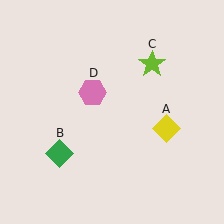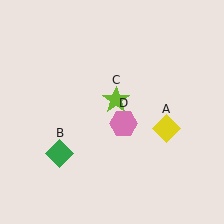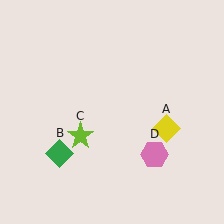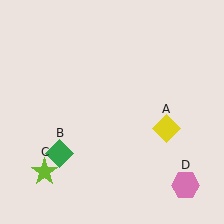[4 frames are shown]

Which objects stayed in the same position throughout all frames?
Yellow diamond (object A) and green diamond (object B) remained stationary.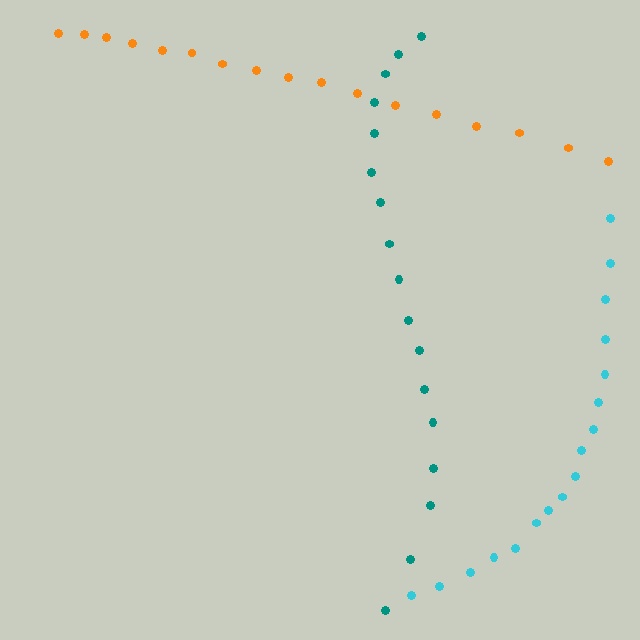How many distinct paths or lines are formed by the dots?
There are 3 distinct paths.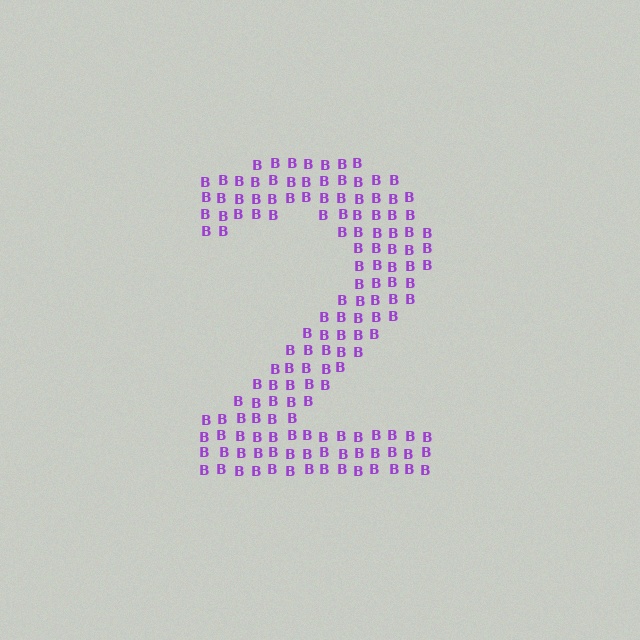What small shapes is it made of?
It is made of small letter B's.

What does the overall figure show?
The overall figure shows the digit 2.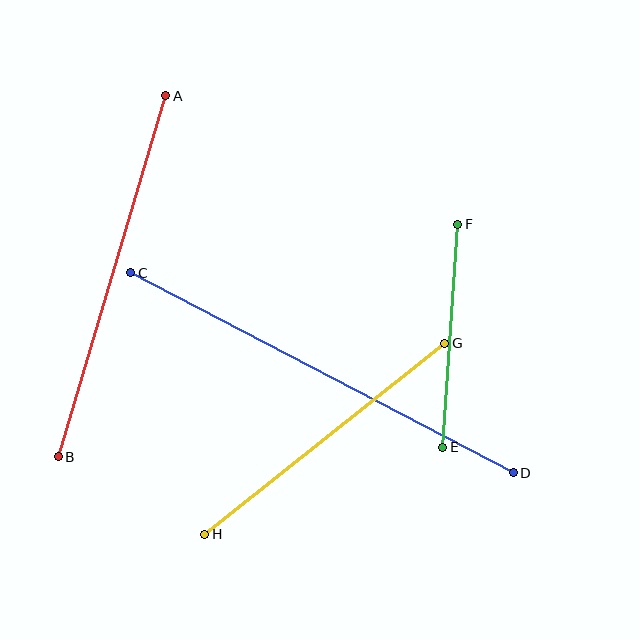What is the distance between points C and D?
The distance is approximately 432 pixels.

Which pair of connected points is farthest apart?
Points C and D are farthest apart.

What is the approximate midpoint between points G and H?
The midpoint is at approximately (325, 439) pixels.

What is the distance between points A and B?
The distance is approximately 377 pixels.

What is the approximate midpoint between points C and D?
The midpoint is at approximately (322, 373) pixels.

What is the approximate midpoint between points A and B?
The midpoint is at approximately (112, 276) pixels.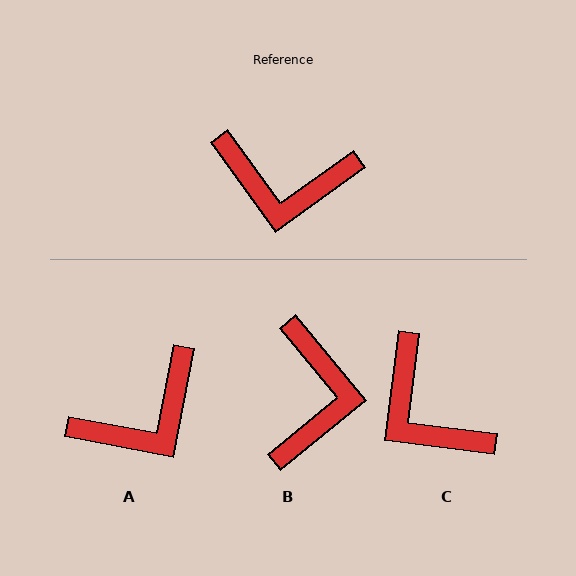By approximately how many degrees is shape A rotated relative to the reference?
Approximately 44 degrees counter-clockwise.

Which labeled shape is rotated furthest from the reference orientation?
B, about 94 degrees away.